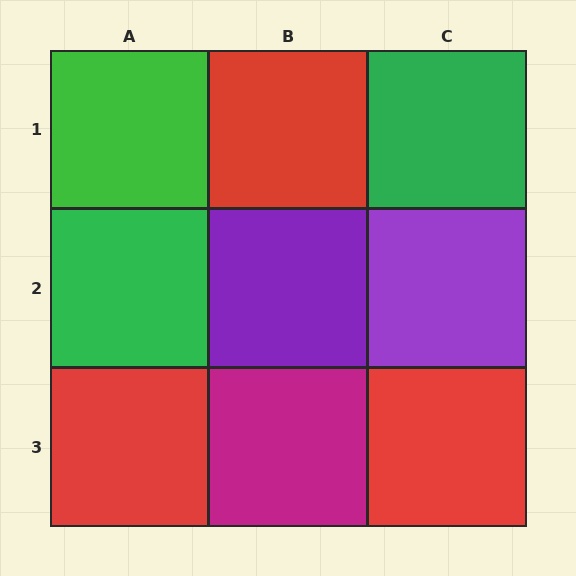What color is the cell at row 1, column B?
Red.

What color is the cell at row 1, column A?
Green.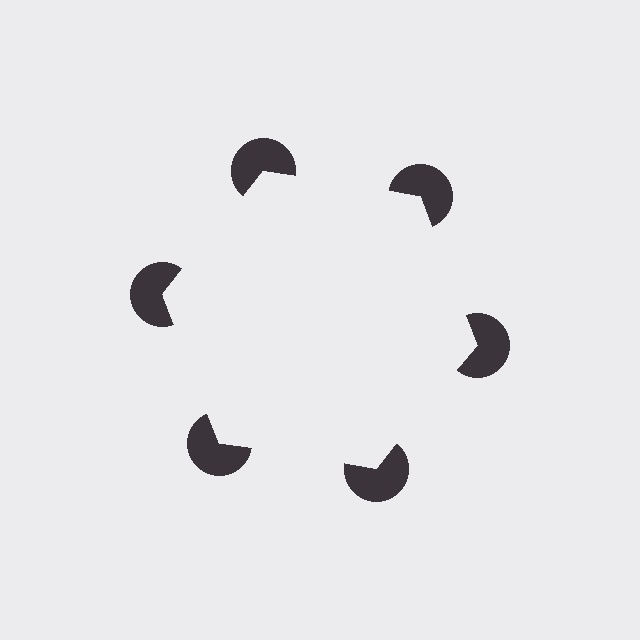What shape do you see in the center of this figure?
An illusory hexagon — its edges are inferred from the aligned wedge cuts in the pac-man discs, not physically drawn.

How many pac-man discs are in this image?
There are 6 — one at each vertex of the illusory hexagon.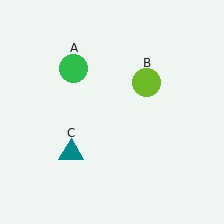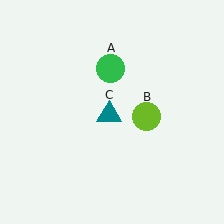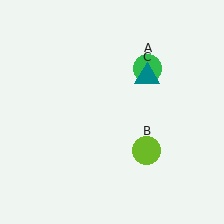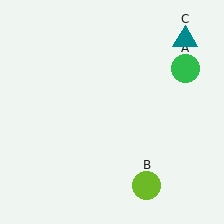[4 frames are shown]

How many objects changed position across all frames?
3 objects changed position: green circle (object A), lime circle (object B), teal triangle (object C).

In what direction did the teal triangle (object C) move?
The teal triangle (object C) moved up and to the right.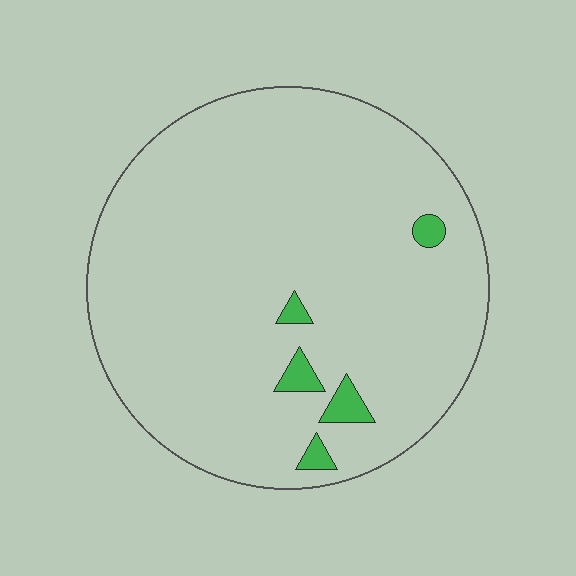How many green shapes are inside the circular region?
5.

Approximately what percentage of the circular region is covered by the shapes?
Approximately 5%.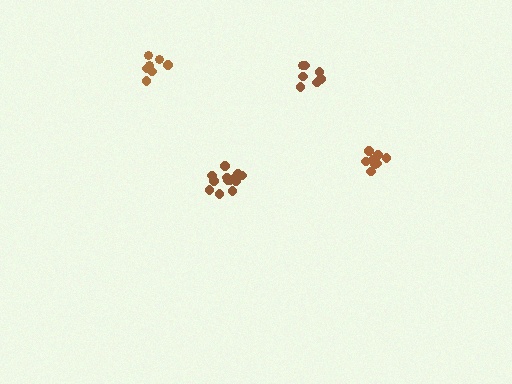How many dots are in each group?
Group 1: 8 dots, Group 2: 13 dots, Group 3: 7 dots, Group 4: 7 dots (35 total).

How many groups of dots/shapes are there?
There are 4 groups.